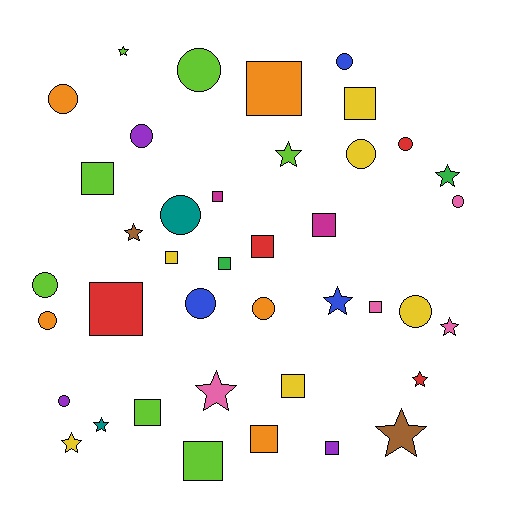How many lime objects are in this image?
There are 7 lime objects.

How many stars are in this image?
There are 11 stars.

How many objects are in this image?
There are 40 objects.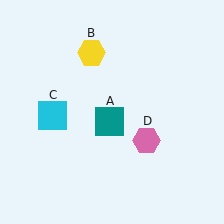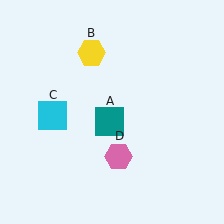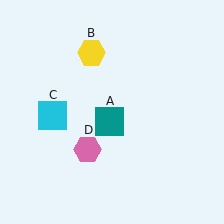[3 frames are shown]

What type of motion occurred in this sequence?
The pink hexagon (object D) rotated clockwise around the center of the scene.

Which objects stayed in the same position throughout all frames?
Teal square (object A) and yellow hexagon (object B) and cyan square (object C) remained stationary.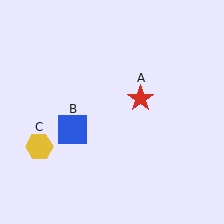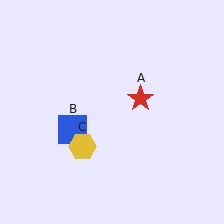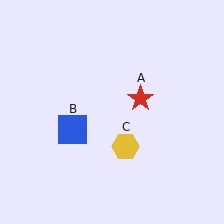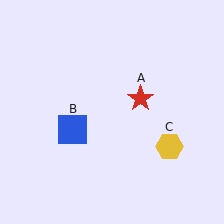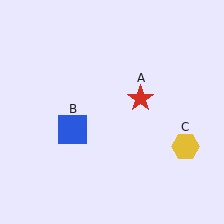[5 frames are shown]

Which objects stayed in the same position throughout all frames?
Red star (object A) and blue square (object B) remained stationary.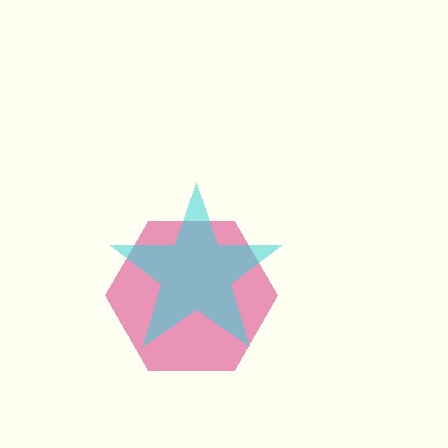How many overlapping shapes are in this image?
There are 2 overlapping shapes in the image.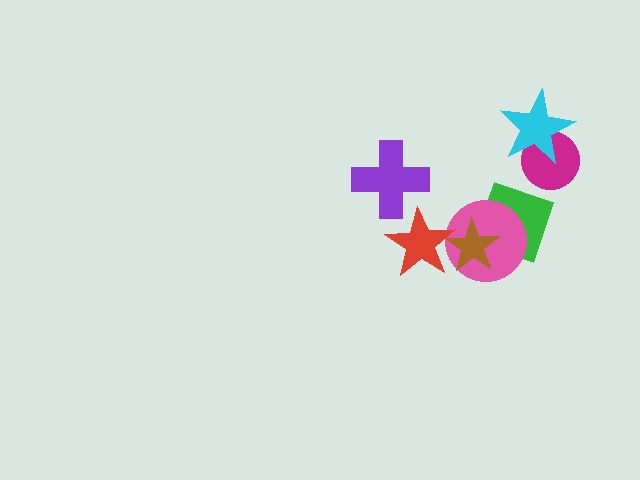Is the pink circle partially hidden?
Yes, it is partially covered by another shape.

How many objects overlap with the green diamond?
2 objects overlap with the green diamond.